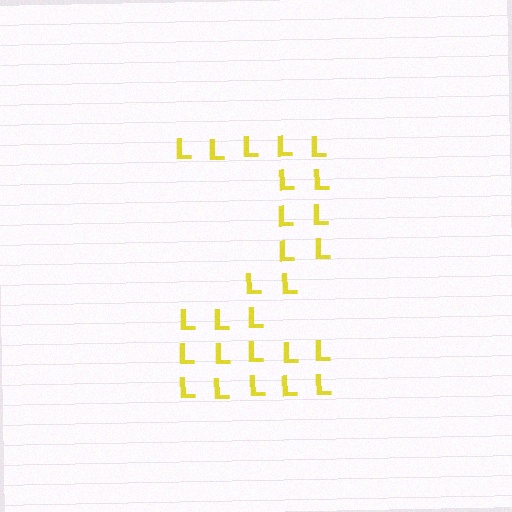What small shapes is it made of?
It is made of small letter L's.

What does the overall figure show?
The overall figure shows the digit 2.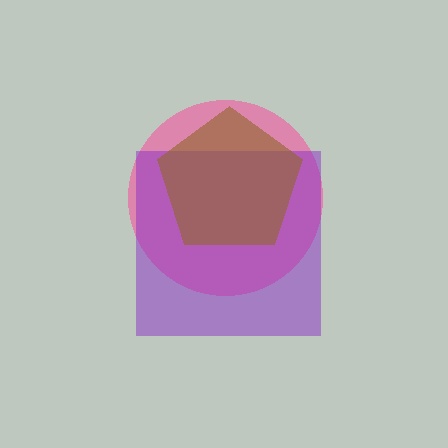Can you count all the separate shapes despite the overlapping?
Yes, there are 3 separate shapes.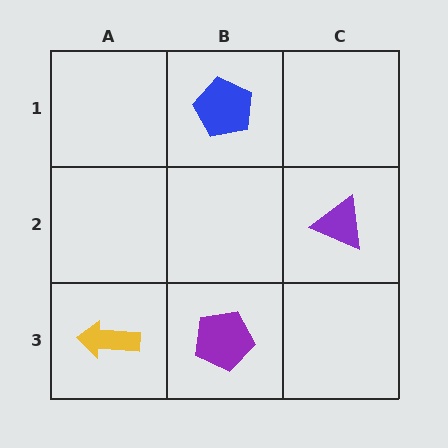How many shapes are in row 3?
2 shapes.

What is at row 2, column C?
A purple triangle.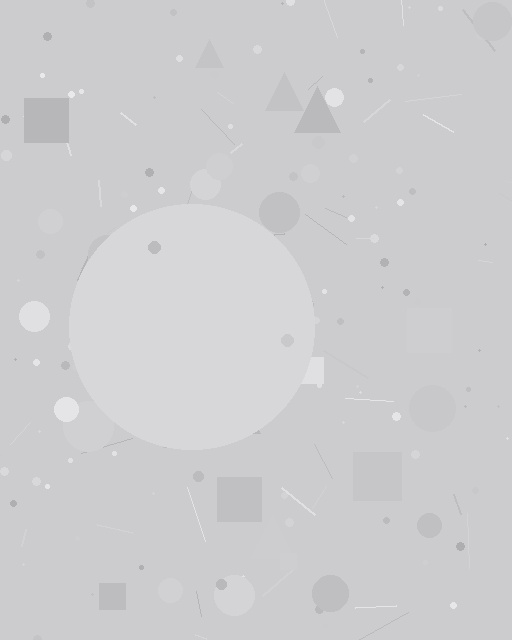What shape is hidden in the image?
A circle is hidden in the image.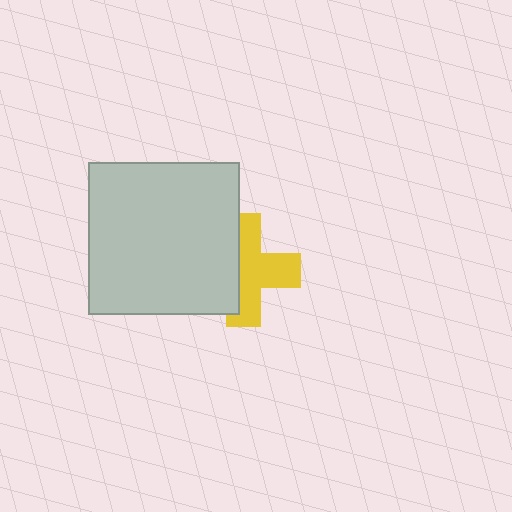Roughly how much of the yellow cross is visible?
About half of it is visible (roughly 59%).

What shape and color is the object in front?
The object in front is a light gray square.